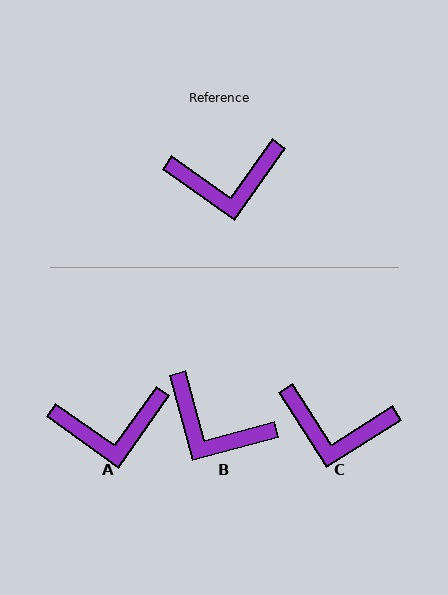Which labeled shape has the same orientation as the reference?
A.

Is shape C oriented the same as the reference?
No, it is off by about 22 degrees.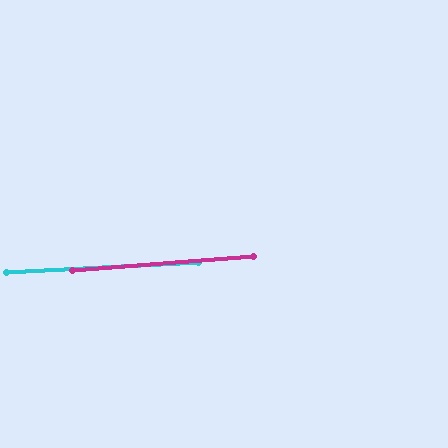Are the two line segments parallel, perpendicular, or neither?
Parallel — their directions differ by only 1.5°.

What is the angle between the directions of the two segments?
Approximately 2 degrees.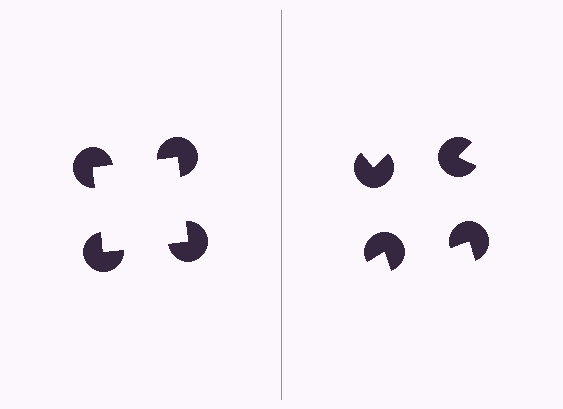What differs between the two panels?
The pac-man discs are positioned identically on both sides; only the wedge orientations differ. On the left they align to a square; on the right they are misaligned.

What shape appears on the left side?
An illusory square.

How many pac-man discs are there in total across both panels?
8 — 4 on each side.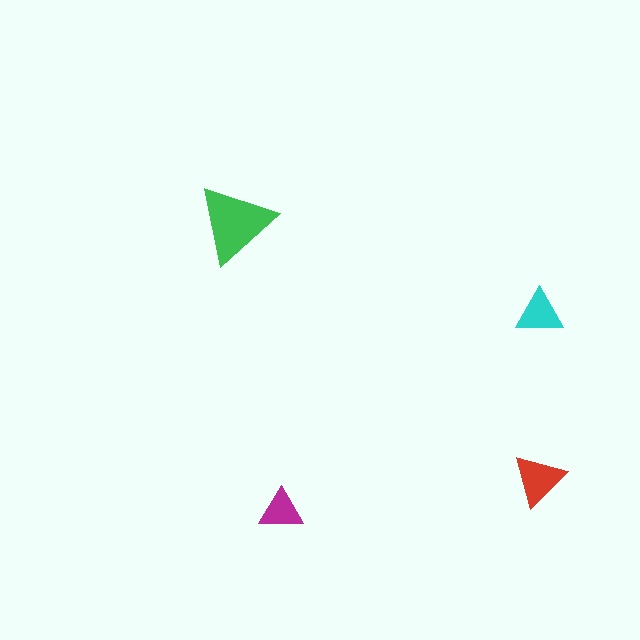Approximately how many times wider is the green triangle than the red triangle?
About 1.5 times wider.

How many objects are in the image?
There are 4 objects in the image.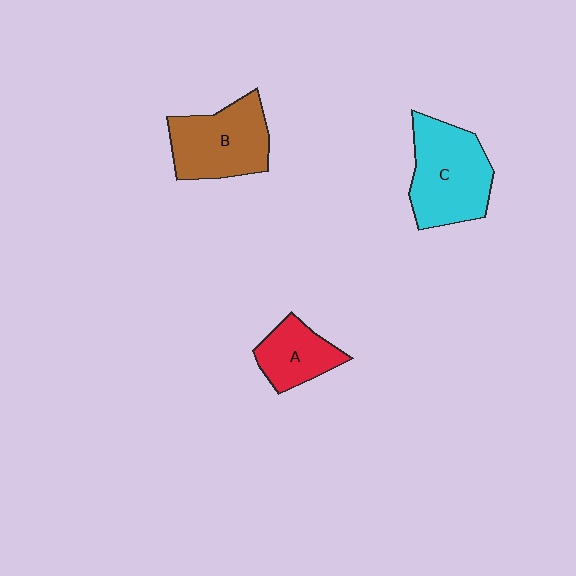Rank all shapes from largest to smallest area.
From largest to smallest: C (cyan), B (brown), A (red).